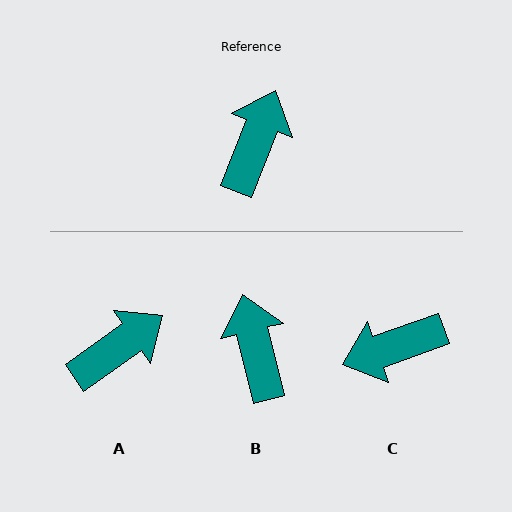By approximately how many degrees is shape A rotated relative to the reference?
Approximately 33 degrees clockwise.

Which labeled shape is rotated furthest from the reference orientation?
C, about 131 degrees away.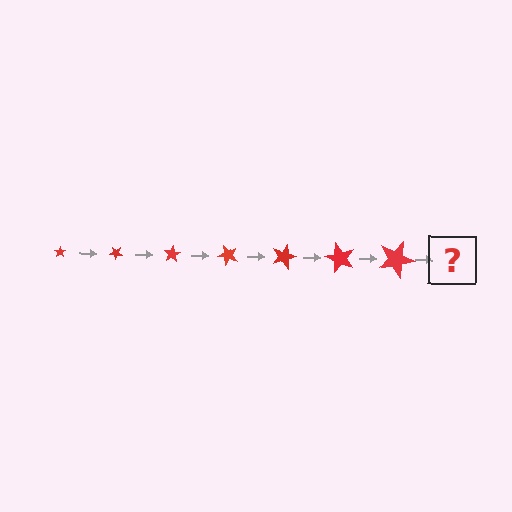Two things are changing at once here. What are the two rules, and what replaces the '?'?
The two rules are that the star grows larger each step and it rotates 40 degrees each step. The '?' should be a star, larger than the previous one and rotated 280 degrees from the start.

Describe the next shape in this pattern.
It should be a star, larger than the previous one and rotated 280 degrees from the start.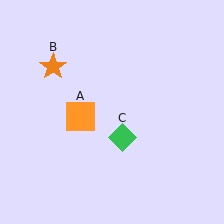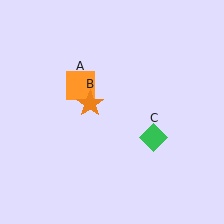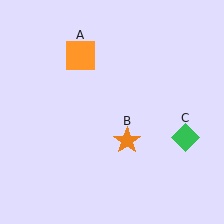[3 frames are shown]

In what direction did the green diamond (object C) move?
The green diamond (object C) moved right.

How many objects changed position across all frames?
3 objects changed position: orange square (object A), orange star (object B), green diamond (object C).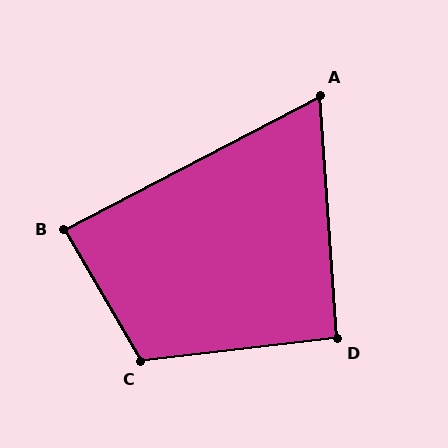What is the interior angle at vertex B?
Approximately 87 degrees (approximately right).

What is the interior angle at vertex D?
Approximately 93 degrees (approximately right).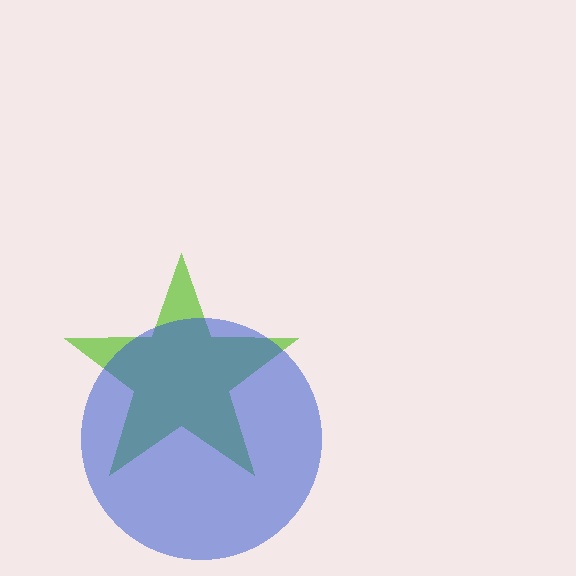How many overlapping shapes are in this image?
There are 2 overlapping shapes in the image.